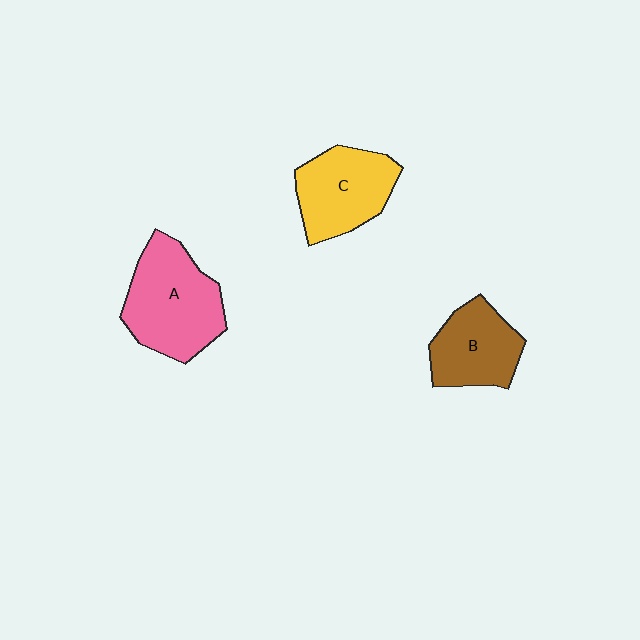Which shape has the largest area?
Shape A (pink).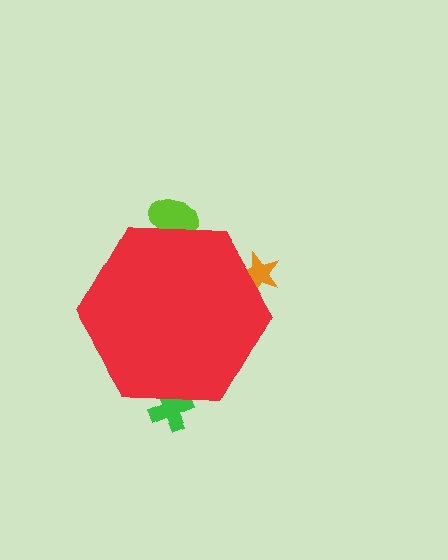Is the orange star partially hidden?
Yes, the orange star is partially hidden behind the red hexagon.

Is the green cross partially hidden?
Yes, the green cross is partially hidden behind the red hexagon.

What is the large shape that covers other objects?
A red hexagon.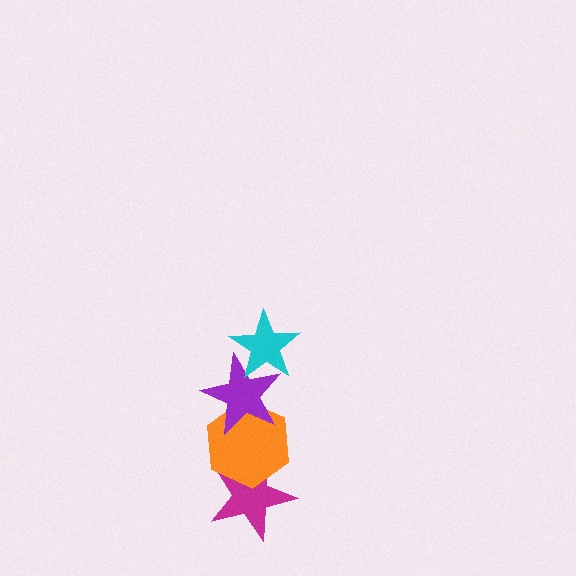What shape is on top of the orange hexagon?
The purple star is on top of the orange hexagon.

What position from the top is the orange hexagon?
The orange hexagon is 3rd from the top.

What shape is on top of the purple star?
The cyan star is on top of the purple star.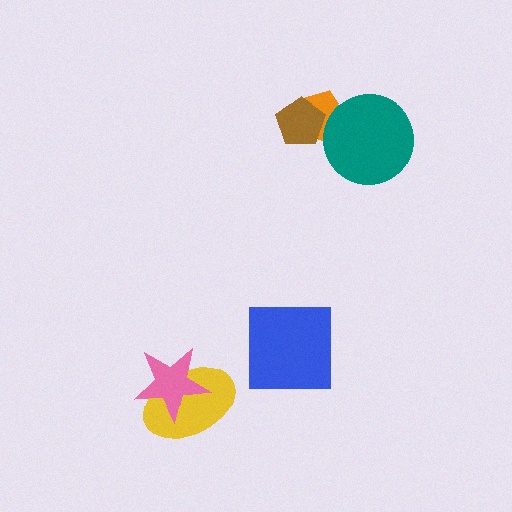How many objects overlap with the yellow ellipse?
1 object overlaps with the yellow ellipse.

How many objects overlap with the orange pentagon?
2 objects overlap with the orange pentagon.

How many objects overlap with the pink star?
1 object overlaps with the pink star.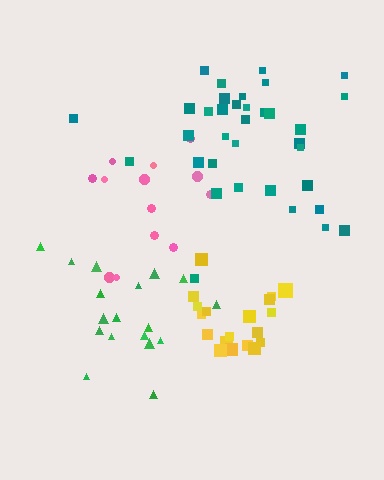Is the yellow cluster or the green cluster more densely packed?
Yellow.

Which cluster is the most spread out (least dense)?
Pink.